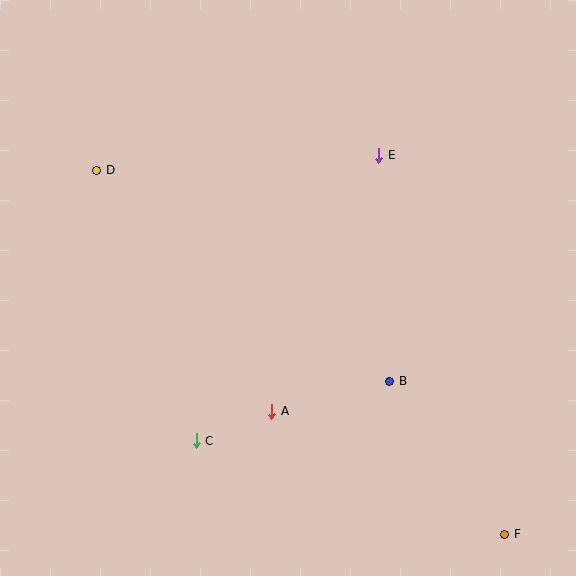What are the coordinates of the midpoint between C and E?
The midpoint between C and E is at (287, 298).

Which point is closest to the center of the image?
Point A at (272, 412) is closest to the center.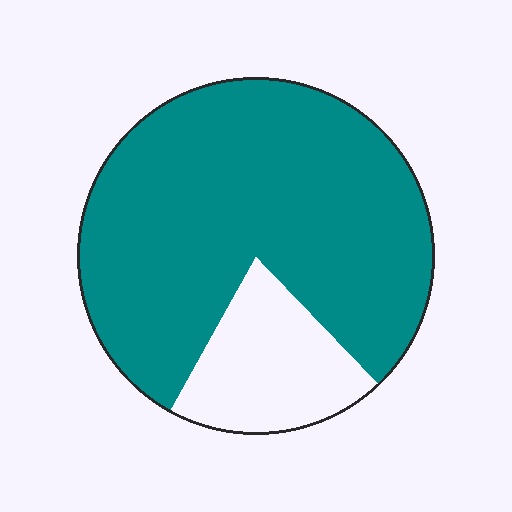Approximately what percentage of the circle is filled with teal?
Approximately 80%.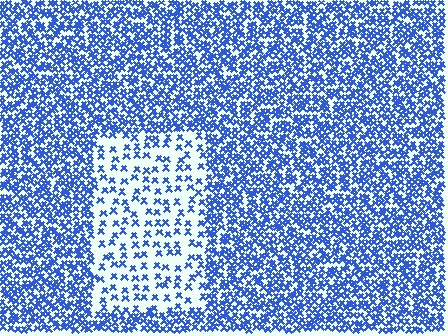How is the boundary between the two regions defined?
The boundary is defined by a change in element density (approximately 2.7x ratio). All elements are the same color, size, and shape.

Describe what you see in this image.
The image contains small blue elements arranged at two different densities. A rectangle-shaped region is visible where the elements are less densely packed than the surrounding area.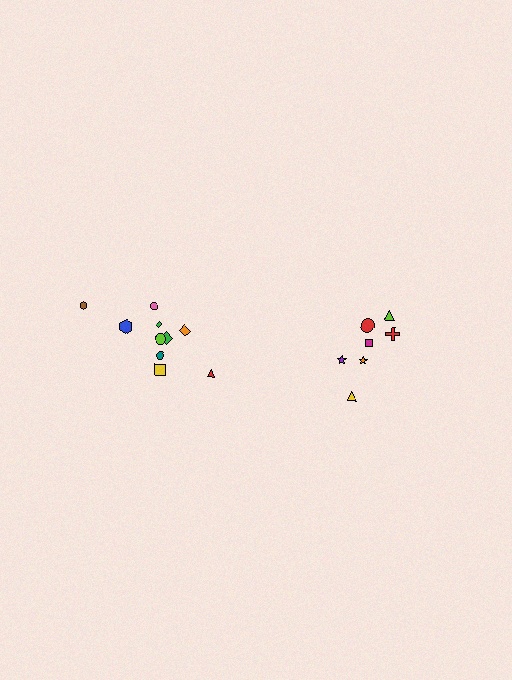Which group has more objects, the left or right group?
The left group.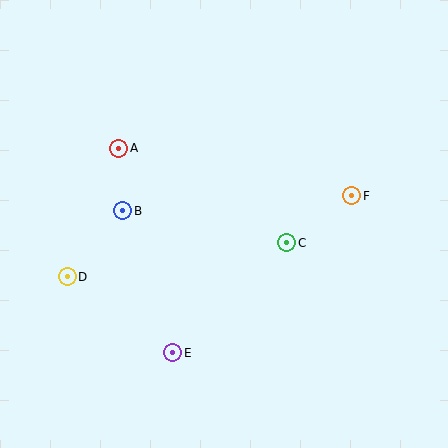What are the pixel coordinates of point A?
Point A is at (119, 148).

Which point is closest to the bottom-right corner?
Point C is closest to the bottom-right corner.